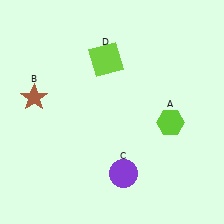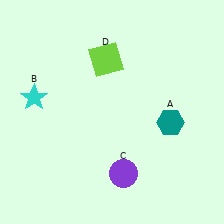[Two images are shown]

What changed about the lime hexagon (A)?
In Image 1, A is lime. In Image 2, it changed to teal.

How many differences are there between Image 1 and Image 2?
There are 2 differences between the two images.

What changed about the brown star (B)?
In Image 1, B is brown. In Image 2, it changed to cyan.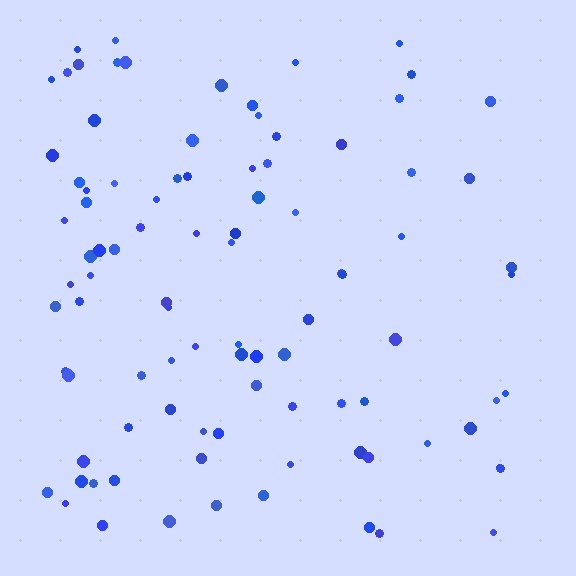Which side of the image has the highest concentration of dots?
The left.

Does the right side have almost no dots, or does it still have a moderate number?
Still a moderate number, just noticeably fewer than the left.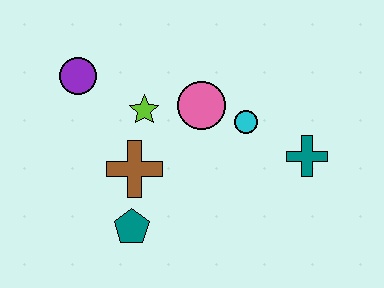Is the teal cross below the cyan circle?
Yes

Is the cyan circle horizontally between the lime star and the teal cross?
Yes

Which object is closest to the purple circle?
The lime star is closest to the purple circle.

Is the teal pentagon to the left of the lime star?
Yes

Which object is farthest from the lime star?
The teal cross is farthest from the lime star.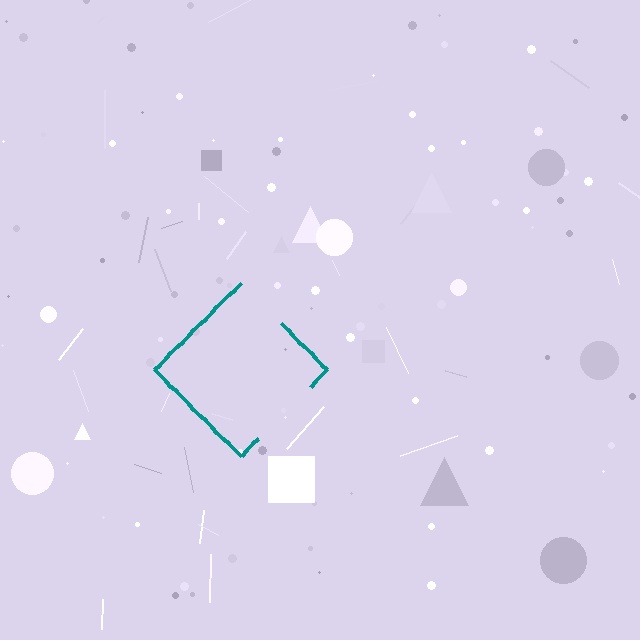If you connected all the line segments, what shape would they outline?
They would outline a diamond.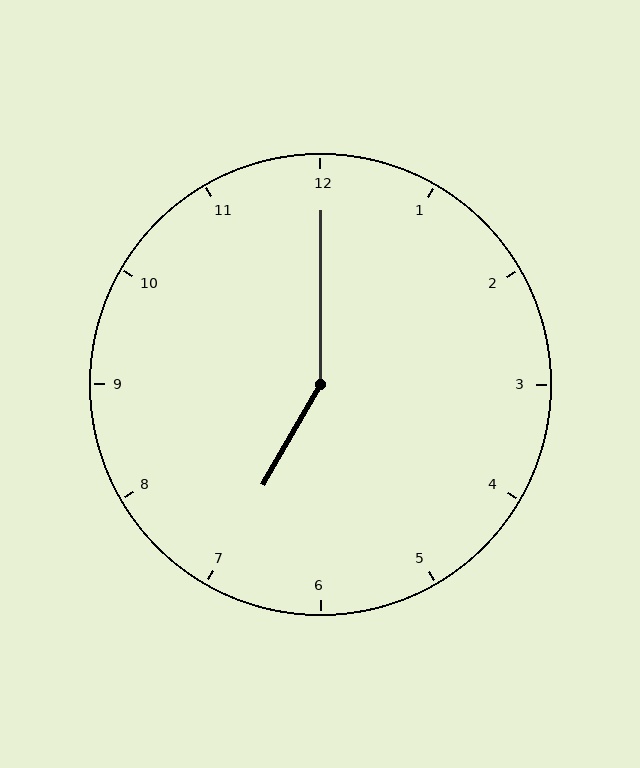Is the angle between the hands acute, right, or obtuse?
It is obtuse.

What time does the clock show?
7:00.